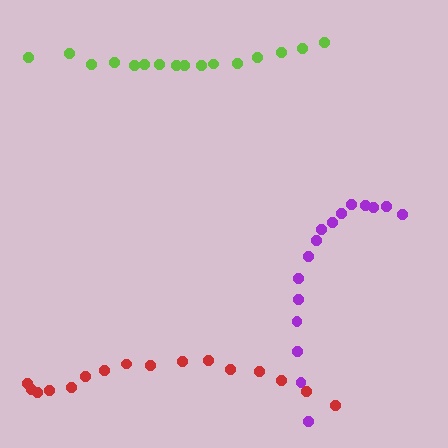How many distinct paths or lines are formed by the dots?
There are 3 distinct paths.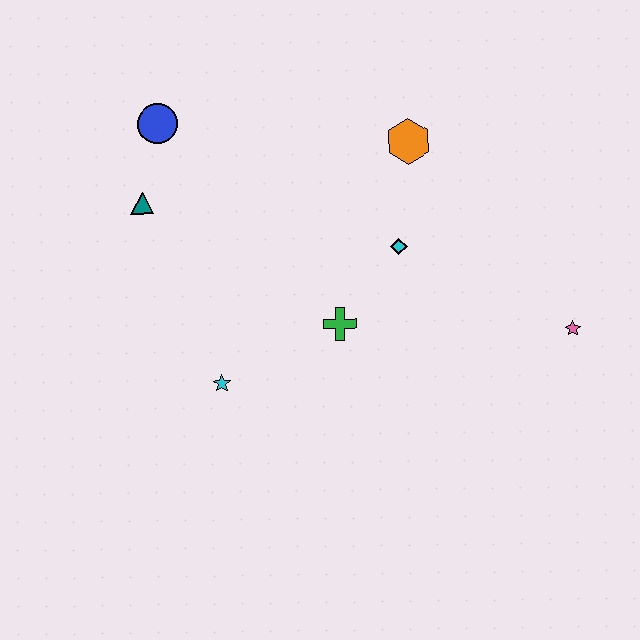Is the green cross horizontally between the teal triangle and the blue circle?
No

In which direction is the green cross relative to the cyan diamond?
The green cross is below the cyan diamond.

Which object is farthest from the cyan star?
The pink star is farthest from the cyan star.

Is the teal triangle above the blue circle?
No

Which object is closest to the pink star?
The cyan diamond is closest to the pink star.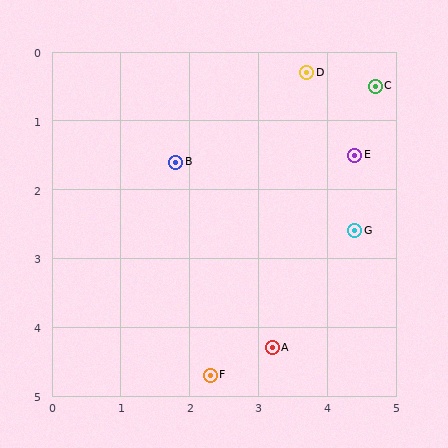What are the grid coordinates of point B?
Point B is at approximately (1.8, 1.6).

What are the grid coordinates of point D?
Point D is at approximately (3.7, 0.3).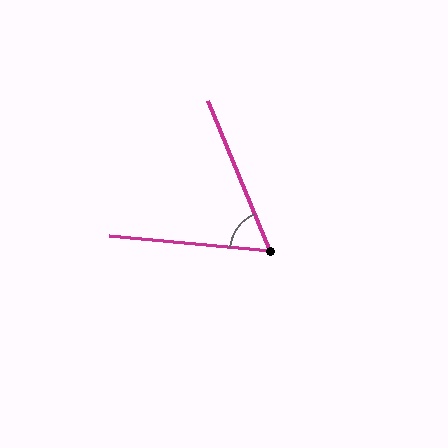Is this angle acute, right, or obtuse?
It is acute.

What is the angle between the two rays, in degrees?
Approximately 62 degrees.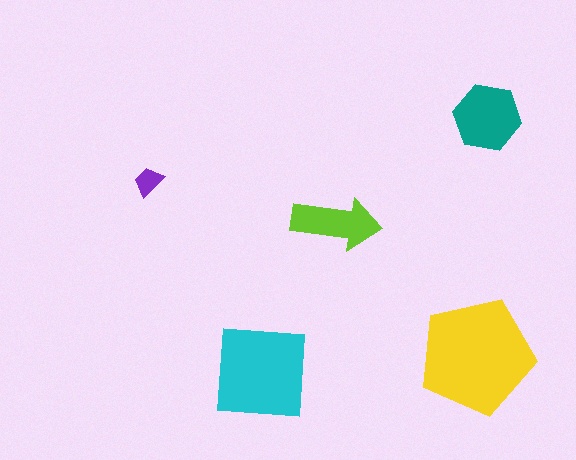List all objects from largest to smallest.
The yellow pentagon, the cyan square, the teal hexagon, the lime arrow, the purple trapezoid.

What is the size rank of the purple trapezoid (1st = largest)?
5th.